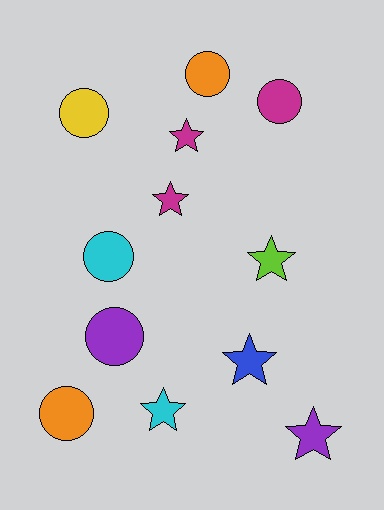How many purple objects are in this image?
There are 2 purple objects.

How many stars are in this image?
There are 6 stars.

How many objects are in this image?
There are 12 objects.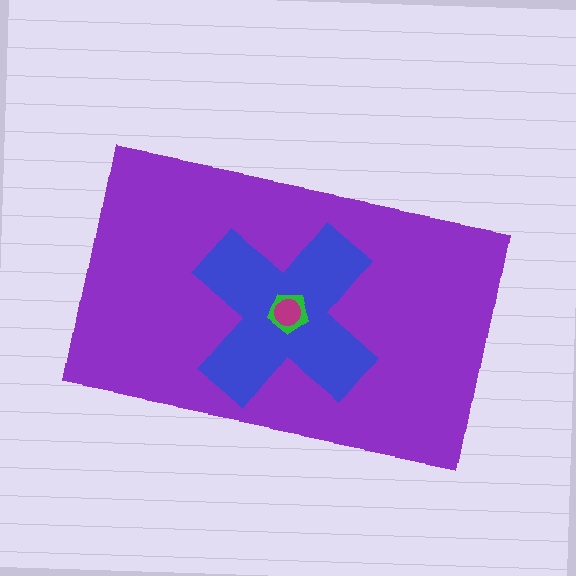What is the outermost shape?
The purple rectangle.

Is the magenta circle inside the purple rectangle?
Yes.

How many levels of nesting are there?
4.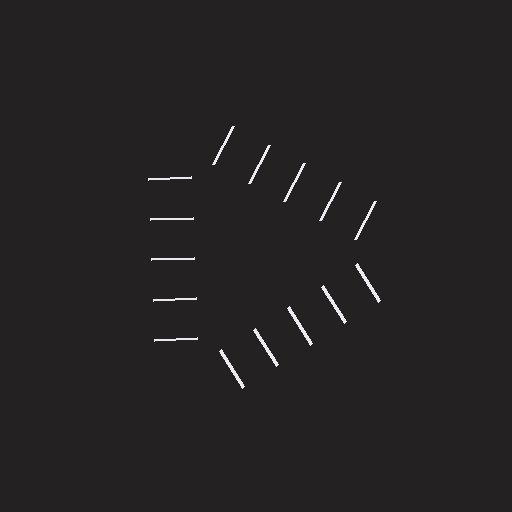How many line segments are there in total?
15 — 5 along each of the 3 edges.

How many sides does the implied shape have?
3 sides — the line-ends trace a triangle.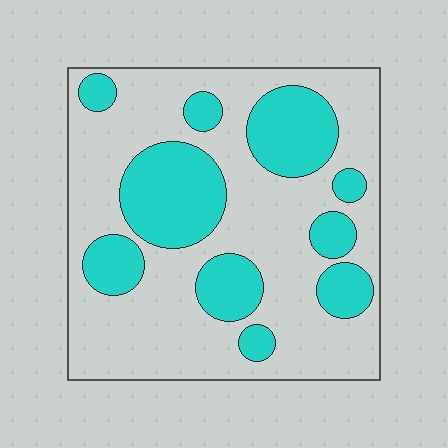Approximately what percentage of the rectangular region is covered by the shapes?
Approximately 30%.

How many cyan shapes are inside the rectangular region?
10.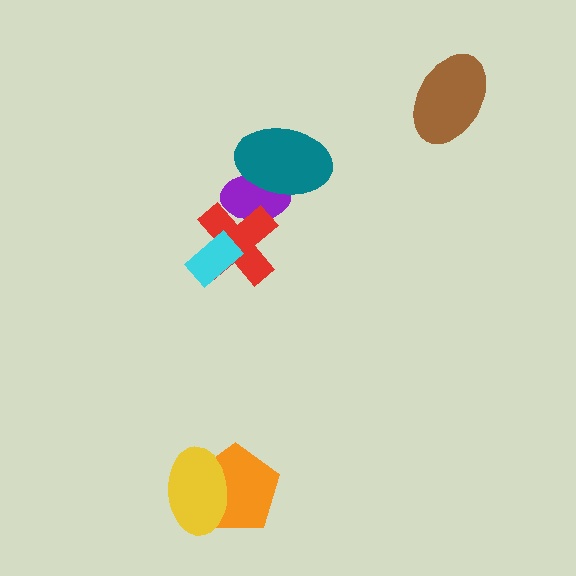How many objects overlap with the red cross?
2 objects overlap with the red cross.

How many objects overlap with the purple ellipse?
2 objects overlap with the purple ellipse.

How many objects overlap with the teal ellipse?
1 object overlaps with the teal ellipse.